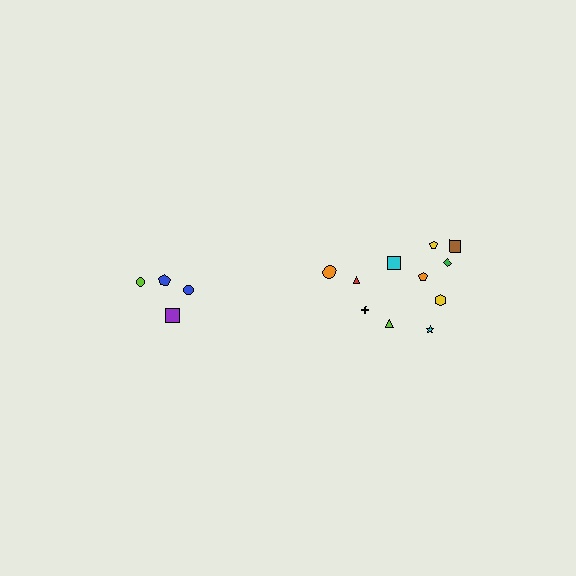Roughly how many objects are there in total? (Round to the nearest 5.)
Roughly 15 objects in total.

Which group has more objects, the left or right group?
The right group.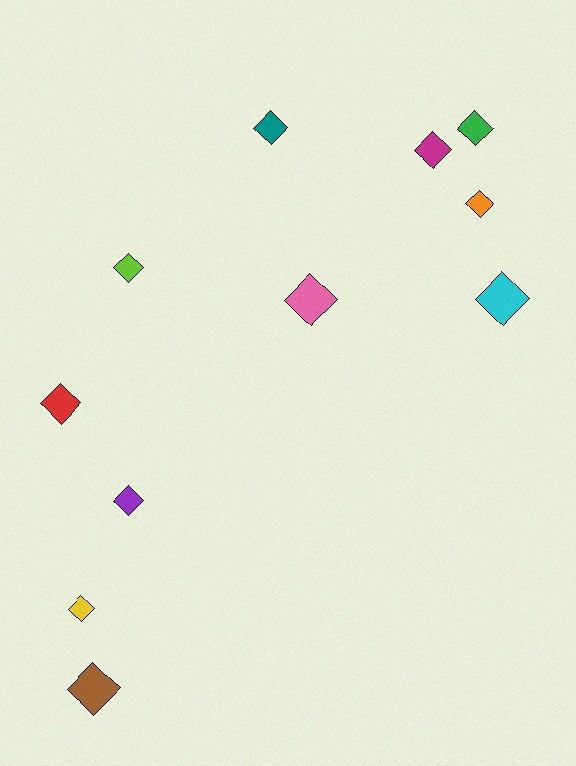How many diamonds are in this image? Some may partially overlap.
There are 11 diamonds.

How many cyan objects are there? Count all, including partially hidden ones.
There is 1 cyan object.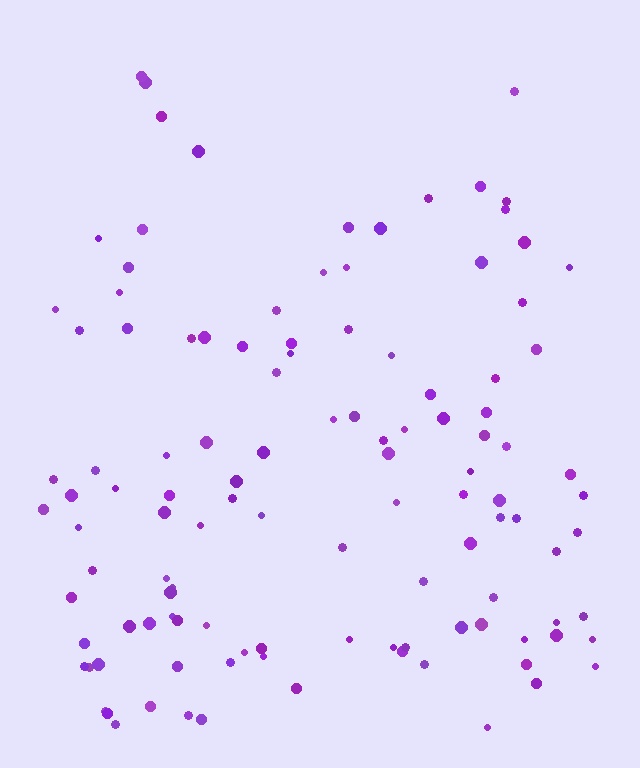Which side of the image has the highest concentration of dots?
The bottom.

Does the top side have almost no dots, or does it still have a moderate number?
Still a moderate number, just noticeably fewer than the bottom.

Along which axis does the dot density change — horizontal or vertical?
Vertical.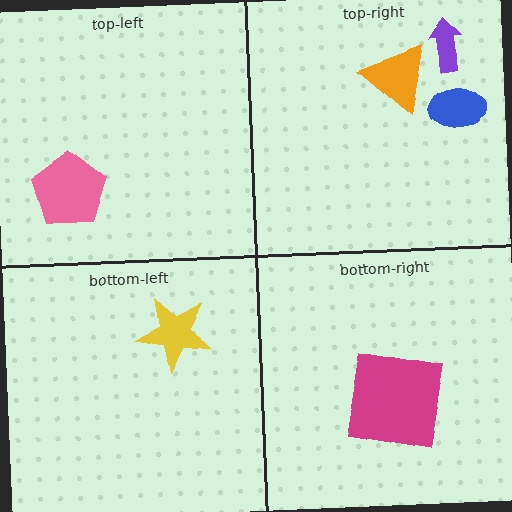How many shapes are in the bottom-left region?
1.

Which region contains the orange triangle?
The top-right region.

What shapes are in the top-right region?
The purple arrow, the blue ellipse, the orange triangle.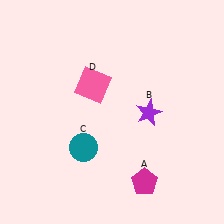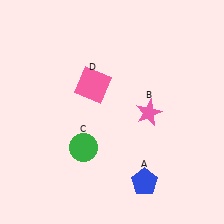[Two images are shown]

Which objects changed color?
A changed from magenta to blue. B changed from purple to pink. C changed from teal to green.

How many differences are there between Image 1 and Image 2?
There are 3 differences between the two images.